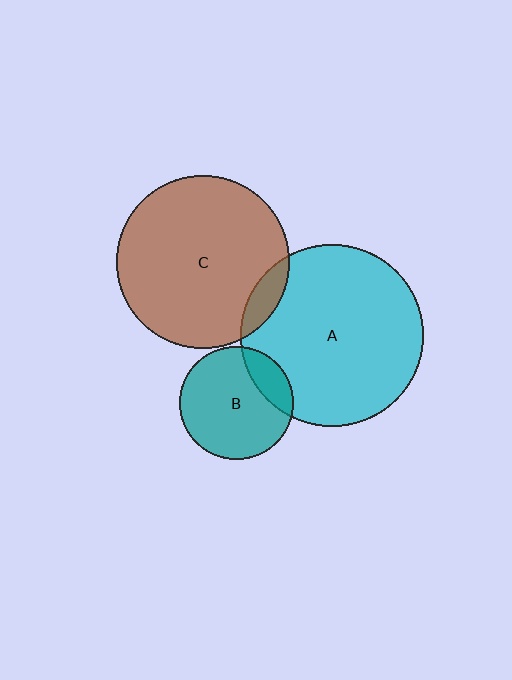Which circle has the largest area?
Circle A (cyan).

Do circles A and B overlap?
Yes.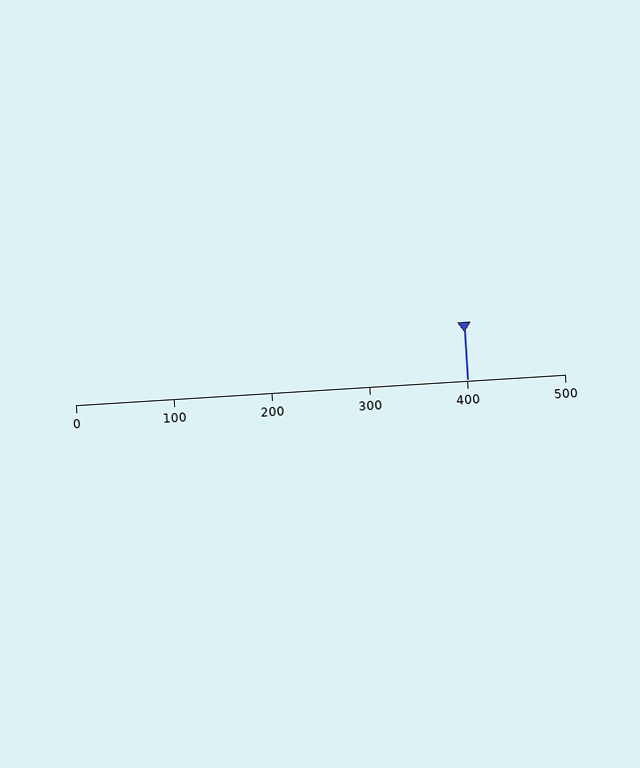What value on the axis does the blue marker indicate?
The marker indicates approximately 400.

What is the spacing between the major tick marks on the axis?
The major ticks are spaced 100 apart.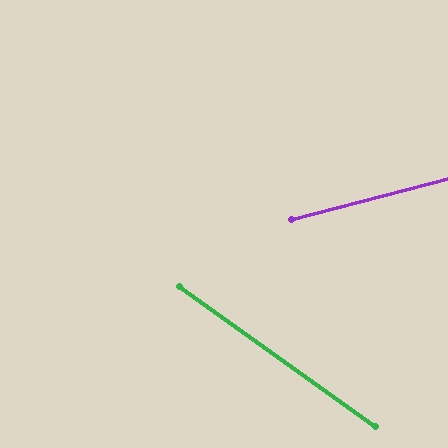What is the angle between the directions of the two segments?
Approximately 50 degrees.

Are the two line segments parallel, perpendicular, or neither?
Neither parallel nor perpendicular — they differ by about 50°.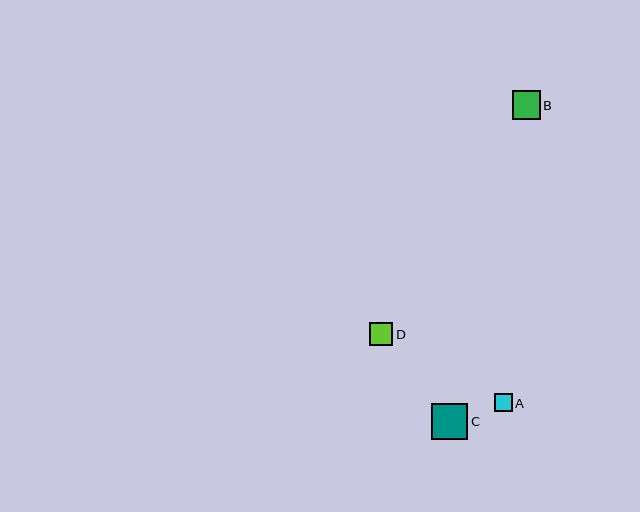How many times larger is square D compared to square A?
Square D is approximately 1.3 times the size of square A.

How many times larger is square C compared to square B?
Square C is approximately 1.3 times the size of square B.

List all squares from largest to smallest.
From largest to smallest: C, B, D, A.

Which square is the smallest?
Square A is the smallest with a size of approximately 18 pixels.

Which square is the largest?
Square C is the largest with a size of approximately 37 pixels.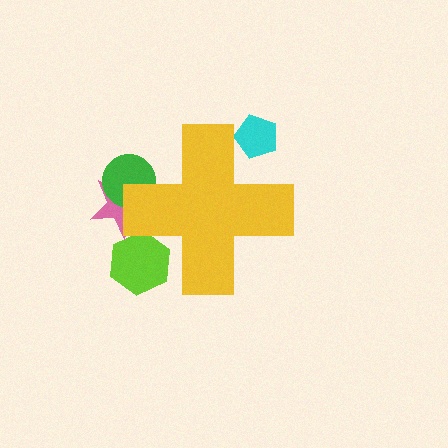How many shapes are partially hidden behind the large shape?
4 shapes are partially hidden.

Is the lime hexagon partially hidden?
Yes, the lime hexagon is partially hidden behind the yellow cross.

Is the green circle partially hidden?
Yes, the green circle is partially hidden behind the yellow cross.